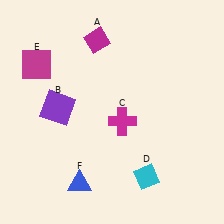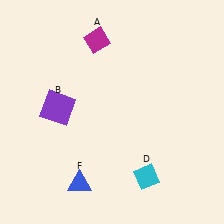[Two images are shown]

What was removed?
The magenta cross (C), the magenta square (E) were removed in Image 2.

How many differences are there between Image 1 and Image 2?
There are 2 differences between the two images.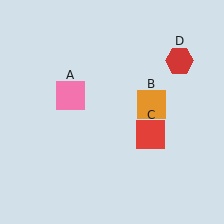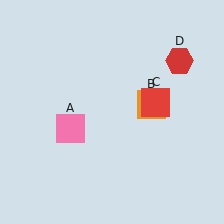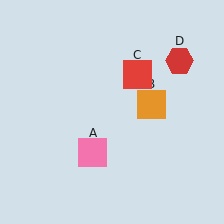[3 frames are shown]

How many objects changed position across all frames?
2 objects changed position: pink square (object A), red square (object C).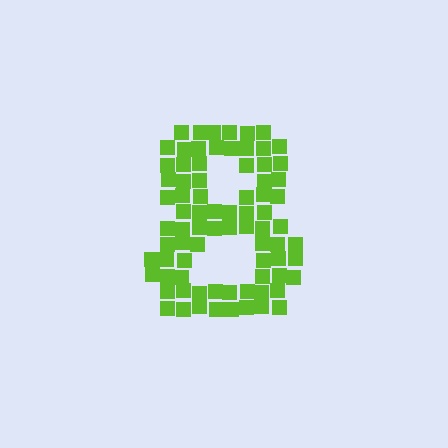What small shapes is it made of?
It is made of small squares.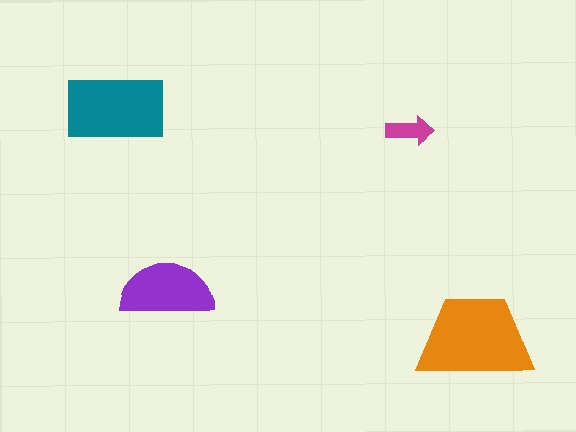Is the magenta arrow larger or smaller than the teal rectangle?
Smaller.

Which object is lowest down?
The orange trapezoid is bottommost.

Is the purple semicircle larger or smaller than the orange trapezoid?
Smaller.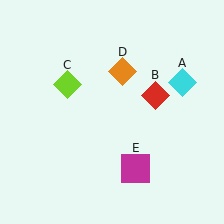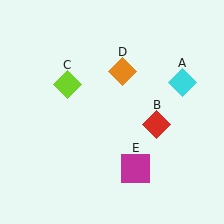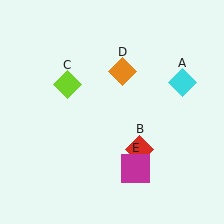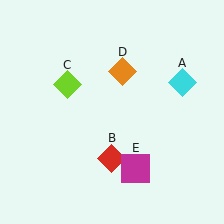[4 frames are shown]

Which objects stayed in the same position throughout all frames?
Cyan diamond (object A) and lime diamond (object C) and orange diamond (object D) and magenta square (object E) remained stationary.